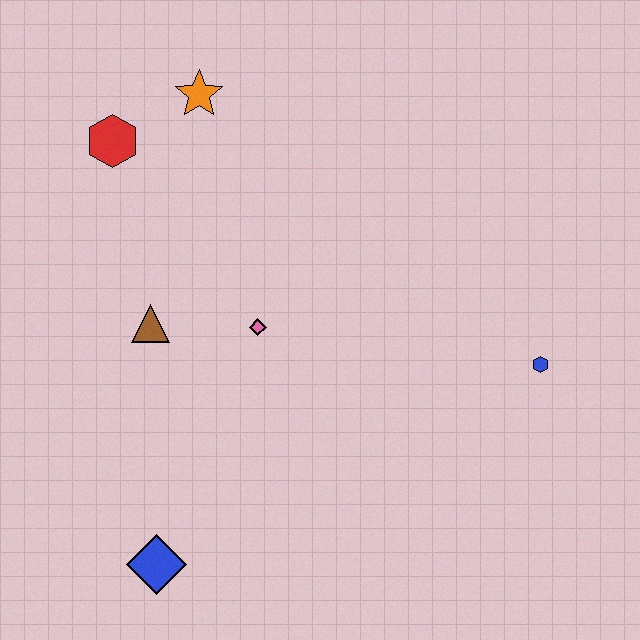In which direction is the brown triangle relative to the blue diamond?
The brown triangle is above the blue diamond.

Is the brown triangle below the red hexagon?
Yes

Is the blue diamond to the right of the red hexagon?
Yes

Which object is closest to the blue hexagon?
The pink diamond is closest to the blue hexagon.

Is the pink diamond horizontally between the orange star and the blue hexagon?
Yes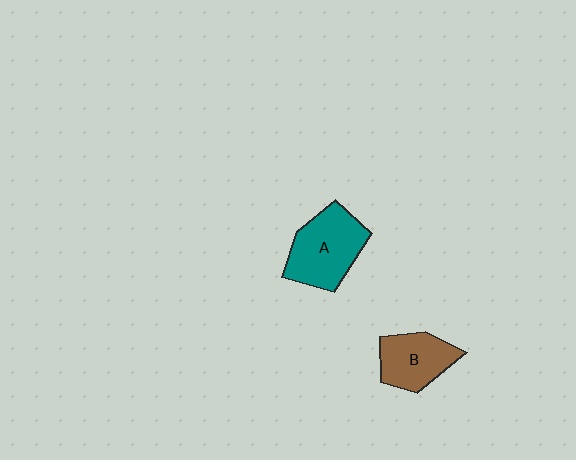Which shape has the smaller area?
Shape B (brown).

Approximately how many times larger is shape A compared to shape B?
Approximately 1.3 times.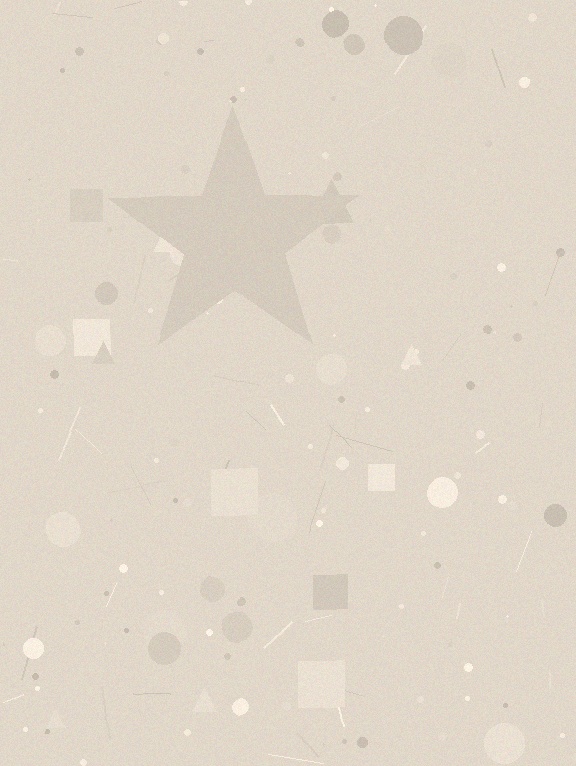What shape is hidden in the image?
A star is hidden in the image.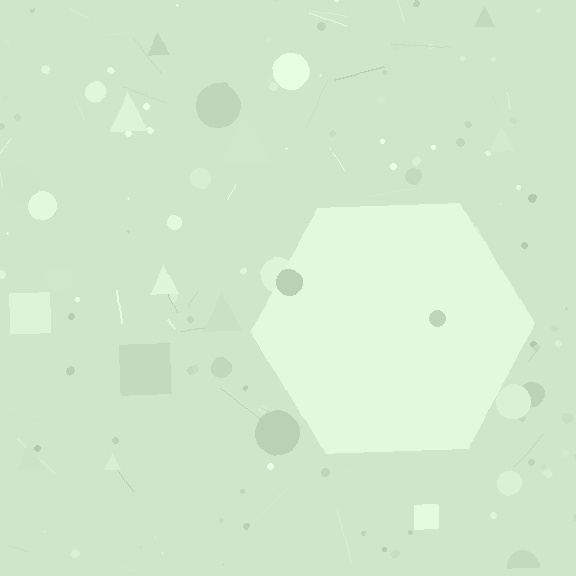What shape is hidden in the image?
A hexagon is hidden in the image.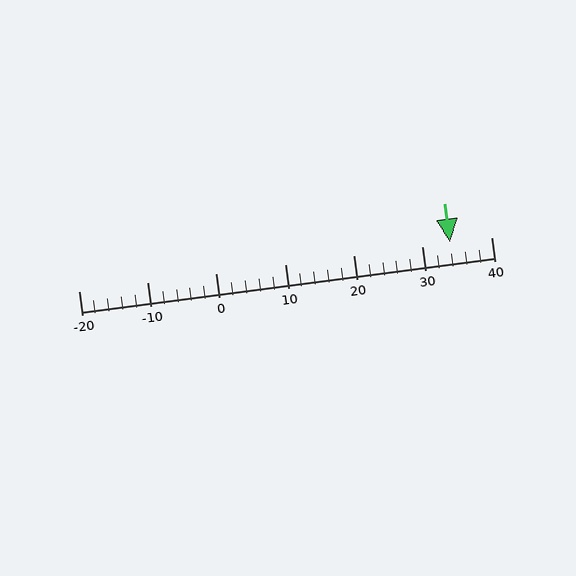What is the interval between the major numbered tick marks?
The major tick marks are spaced 10 units apart.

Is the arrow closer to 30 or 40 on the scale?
The arrow is closer to 30.